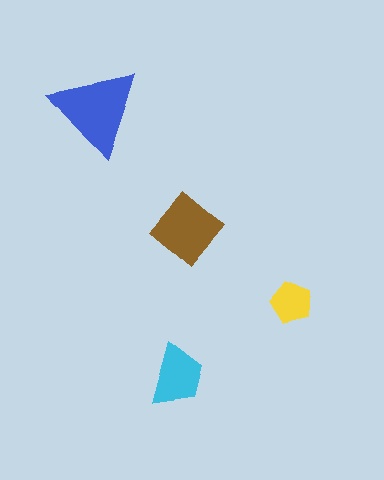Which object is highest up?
The blue triangle is topmost.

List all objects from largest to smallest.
The blue triangle, the brown diamond, the cyan trapezoid, the yellow pentagon.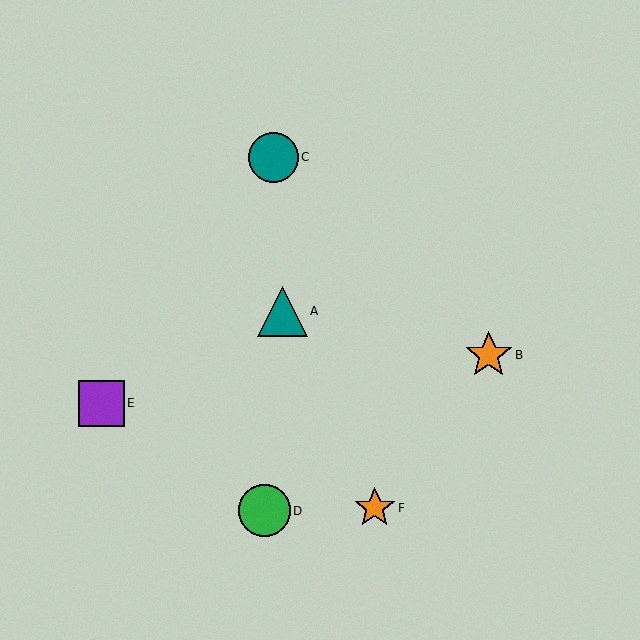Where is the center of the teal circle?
The center of the teal circle is at (273, 157).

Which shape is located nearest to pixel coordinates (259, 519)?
The green circle (labeled D) at (265, 511) is nearest to that location.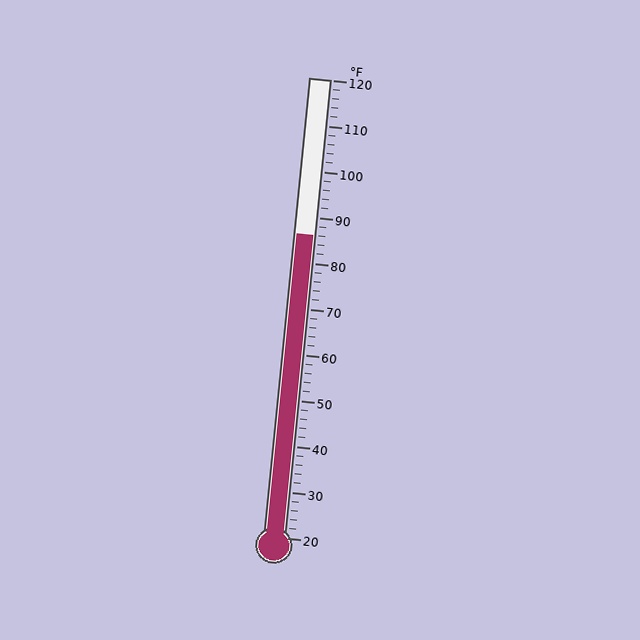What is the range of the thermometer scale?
The thermometer scale ranges from 20°F to 120°F.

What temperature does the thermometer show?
The thermometer shows approximately 86°F.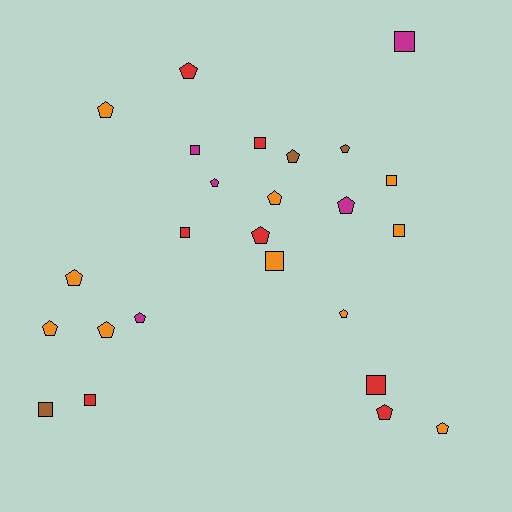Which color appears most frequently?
Orange, with 10 objects.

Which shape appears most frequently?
Pentagon, with 15 objects.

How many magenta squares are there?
There are 2 magenta squares.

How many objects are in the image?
There are 25 objects.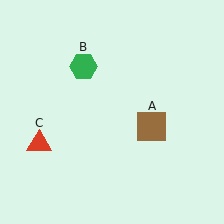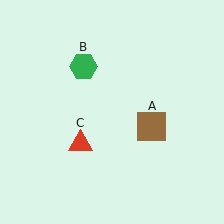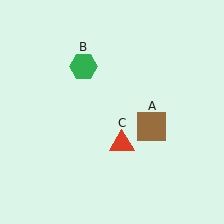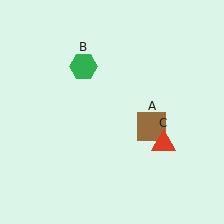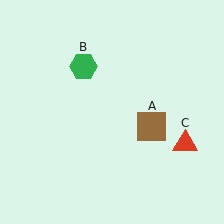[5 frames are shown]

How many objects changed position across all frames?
1 object changed position: red triangle (object C).